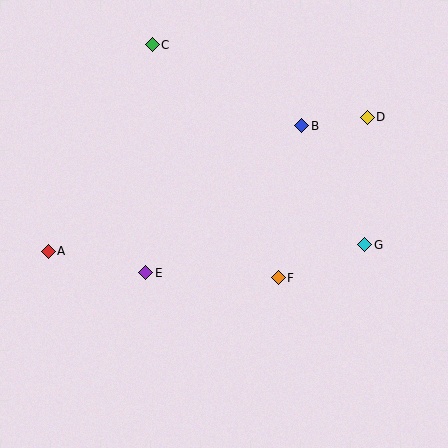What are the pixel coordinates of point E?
Point E is at (146, 273).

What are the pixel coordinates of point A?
Point A is at (48, 251).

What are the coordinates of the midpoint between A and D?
The midpoint between A and D is at (208, 184).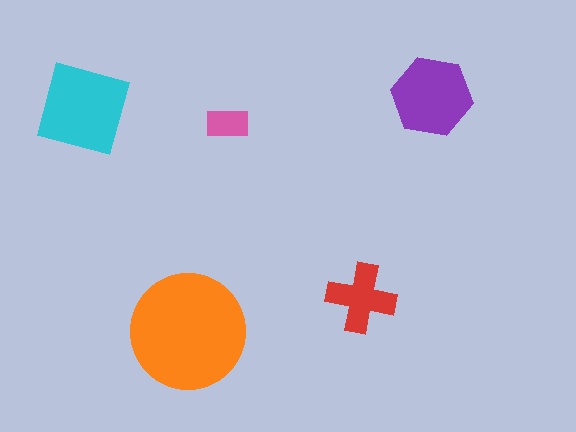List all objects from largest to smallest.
The orange circle, the cyan square, the purple hexagon, the red cross, the pink rectangle.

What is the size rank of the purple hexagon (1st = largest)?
3rd.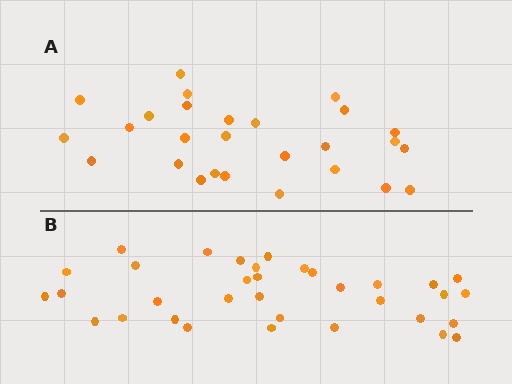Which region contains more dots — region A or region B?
Region B (the bottom region) has more dots.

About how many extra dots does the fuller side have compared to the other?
Region B has roughly 8 or so more dots than region A.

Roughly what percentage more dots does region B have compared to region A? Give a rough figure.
About 25% more.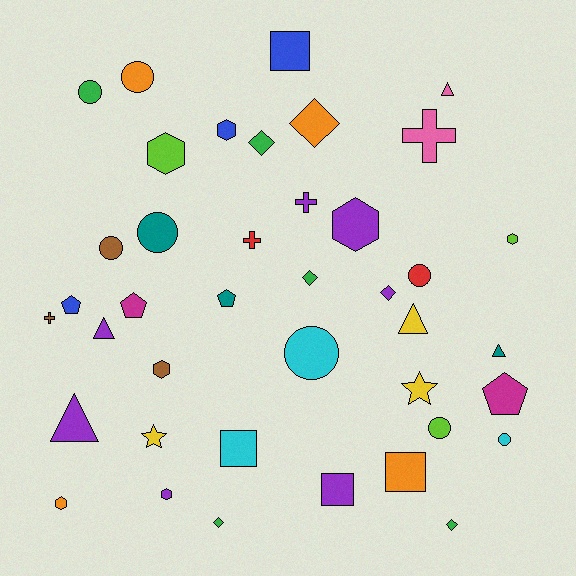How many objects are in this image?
There are 40 objects.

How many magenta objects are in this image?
There are 2 magenta objects.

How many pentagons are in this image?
There are 4 pentagons.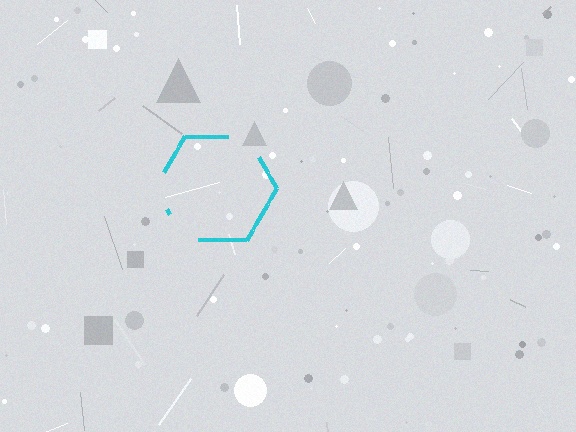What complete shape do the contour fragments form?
The contour fragments form a hexagon.